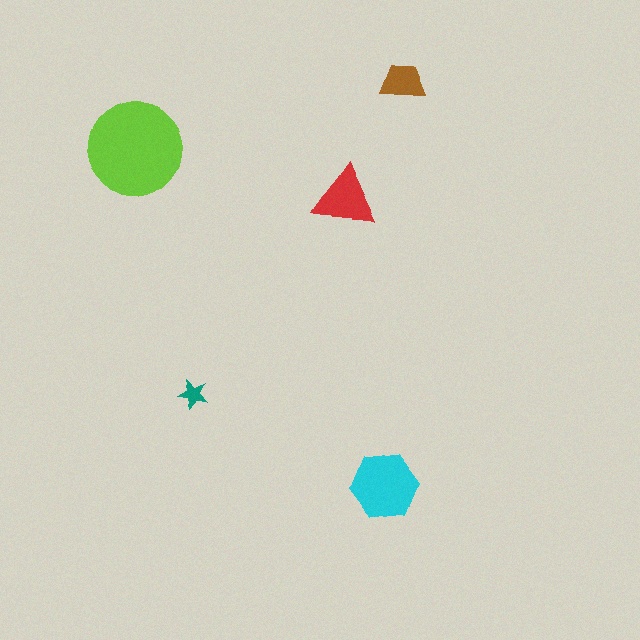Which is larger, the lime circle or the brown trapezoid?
The lime circle.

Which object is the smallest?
The teal star.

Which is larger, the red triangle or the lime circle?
The lime circle.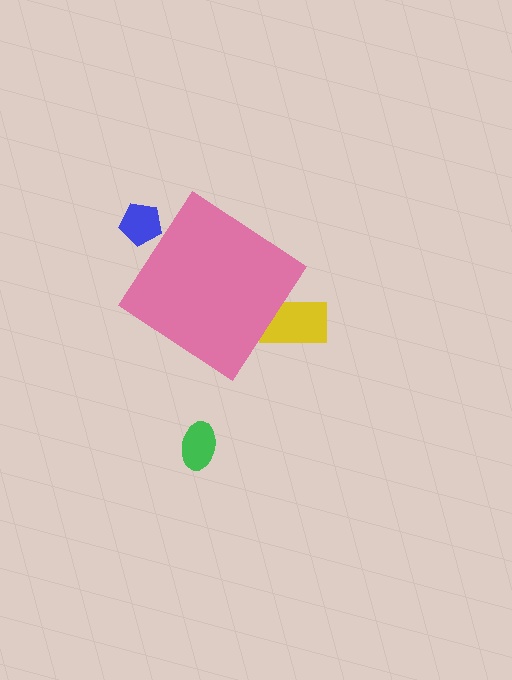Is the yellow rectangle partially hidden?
Yes, the yellow rectangle is partially hidden behind the pink diamond.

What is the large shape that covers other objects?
A pink diamond.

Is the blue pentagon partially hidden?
Yes, the blue pentagon is partially hidden behind the pink diamond.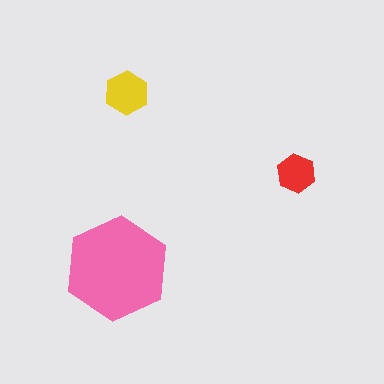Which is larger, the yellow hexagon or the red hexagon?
The yellow one.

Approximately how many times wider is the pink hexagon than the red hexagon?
About 2.5 times wider.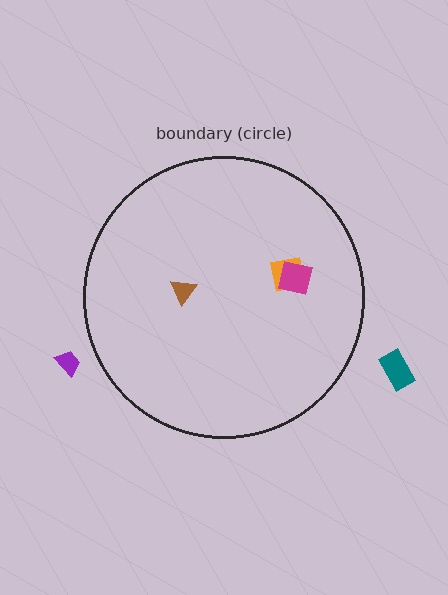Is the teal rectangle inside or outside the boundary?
Outside.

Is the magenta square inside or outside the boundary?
Inside.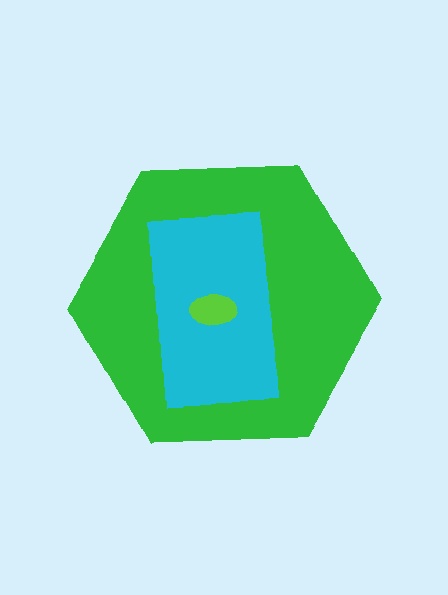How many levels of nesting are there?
3.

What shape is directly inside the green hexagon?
The cyan rectangle.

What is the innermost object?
The lime ellipse.